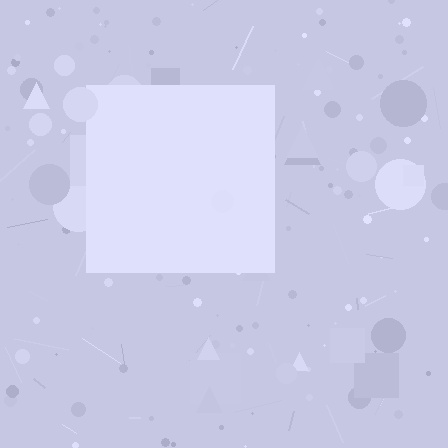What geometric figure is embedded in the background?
A square is embedded in the background.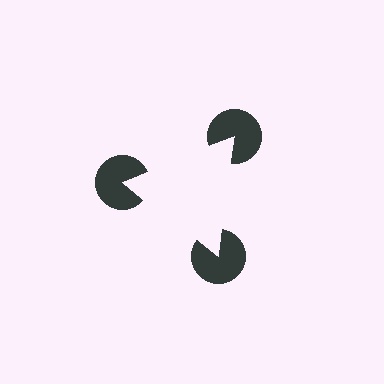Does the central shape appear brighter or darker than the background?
It typically appears slightly brighter than the background, even though no actual brightness change is drawn.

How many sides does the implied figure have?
3 sides.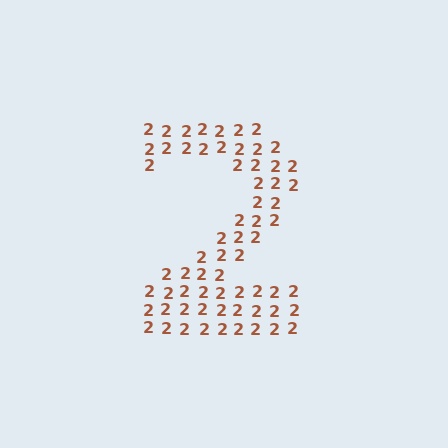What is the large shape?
The large shape is the digit 2.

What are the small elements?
The small elements are digit 2's.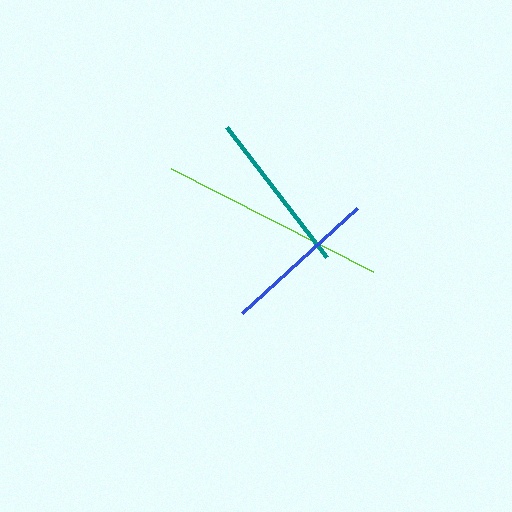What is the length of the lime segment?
The lime segment is approximately 227 pixels long.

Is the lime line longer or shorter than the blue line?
The lime line is longer than the blue line.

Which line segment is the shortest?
The blue line is the shortest at approximately 156 pixels.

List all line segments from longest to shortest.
From longest to shortest: lime, teal, blue.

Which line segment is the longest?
The lime line is the longest at approximately 227 pixels.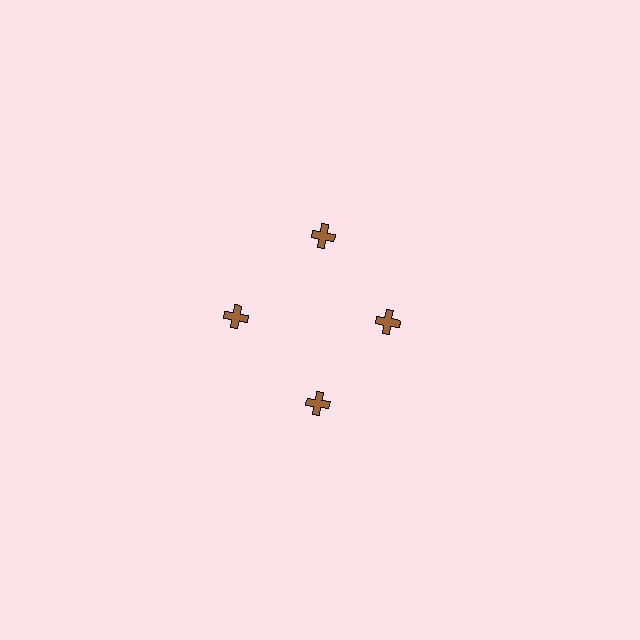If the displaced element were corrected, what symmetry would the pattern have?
It would have 4-fold rotational symmetry — the pattern would map onto itself every 90 degrees.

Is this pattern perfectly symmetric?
No. The 4 brown crosses are arranged in a ring, but one element near the 3 o'clock position is pulled inward toward the center, breaking the 4-fold rotational symmetry.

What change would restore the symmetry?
The symmetry would be restored by moving it outward, back onto the ring so that all 4 crosses sit at equal angles and equal distance from the center.